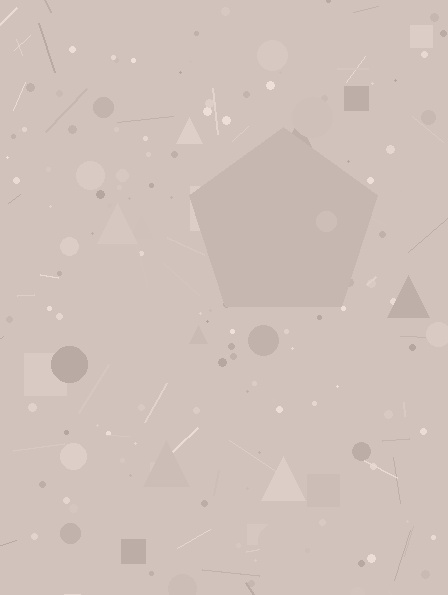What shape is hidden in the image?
A pentagon is hidden in the image.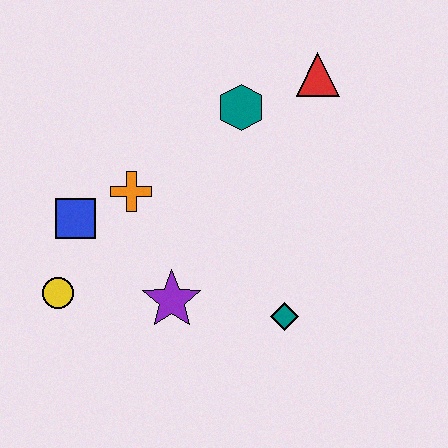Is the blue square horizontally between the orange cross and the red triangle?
No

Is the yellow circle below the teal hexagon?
Yes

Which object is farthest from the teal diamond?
The red triangle is farthest from the teal diamond.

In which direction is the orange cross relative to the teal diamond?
The orange cross is to the left of the teal diamond.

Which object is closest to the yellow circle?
The blue square is closest to the yellow circle.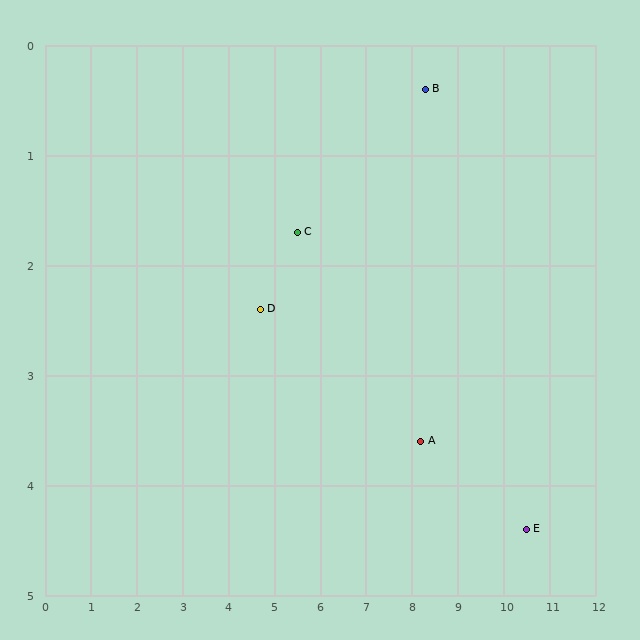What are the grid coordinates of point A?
Point A is at approximately (8.2, 3.6).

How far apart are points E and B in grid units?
Points E and B are about 4.6 grid units apart.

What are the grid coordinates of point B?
Point B is at approximately (8.3, 0.4).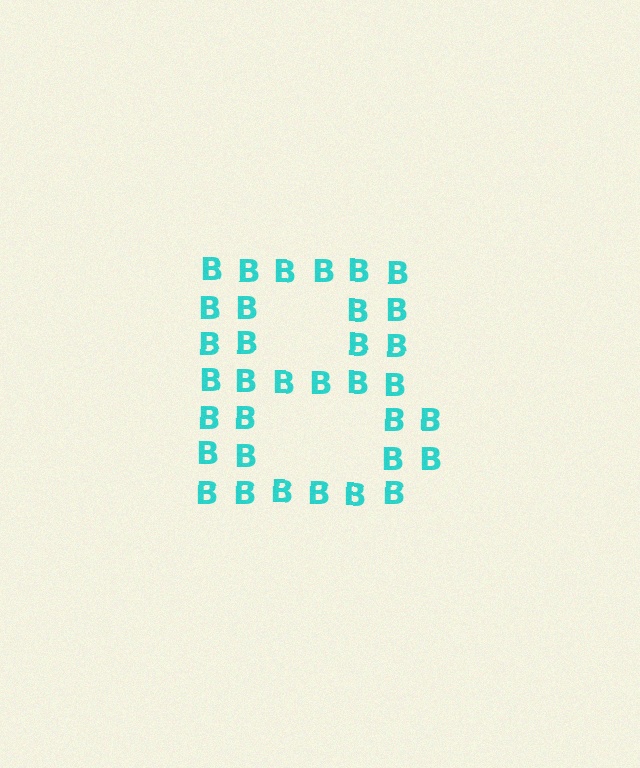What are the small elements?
The small elements are letter B's.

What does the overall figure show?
The overall figure shows the letter B.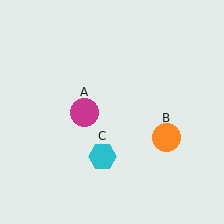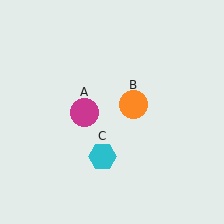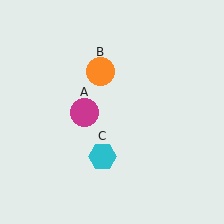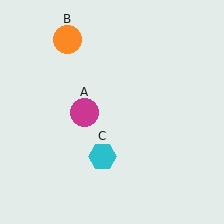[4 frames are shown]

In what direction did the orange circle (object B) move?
The orange circle (object B) moved up and to the left.